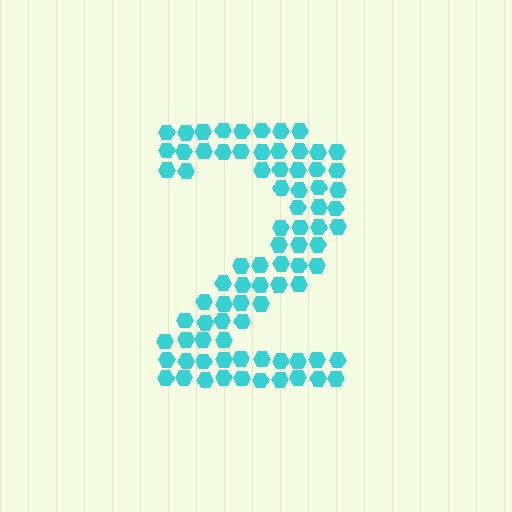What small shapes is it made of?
It is made of small hexagons.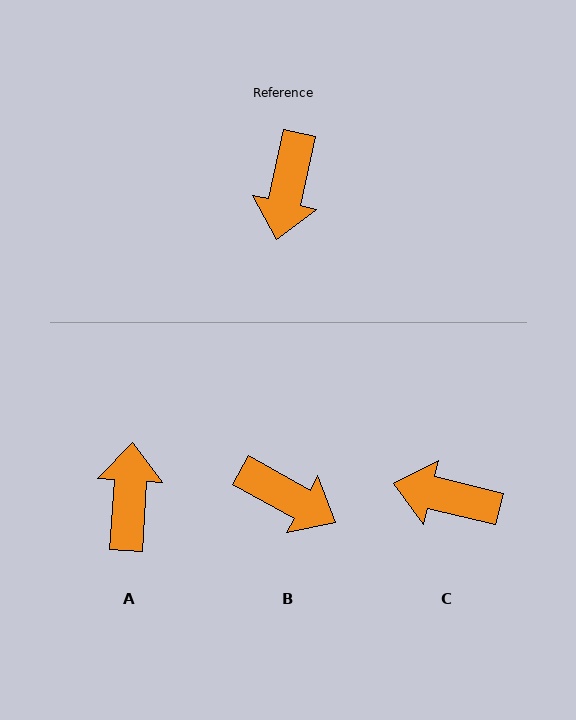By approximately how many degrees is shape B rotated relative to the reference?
Approximately 73 degrees counter-clockwise.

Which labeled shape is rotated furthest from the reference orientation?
A, about 171 degrees away.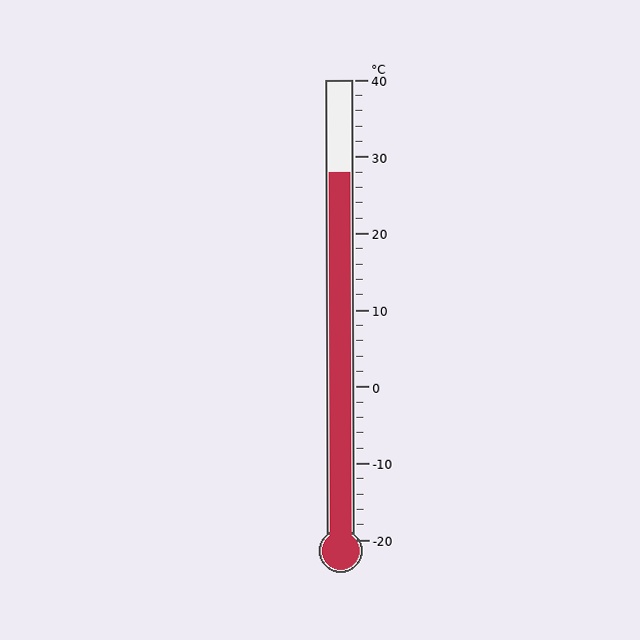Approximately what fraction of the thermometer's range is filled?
The thermometer is filled to approximately 80% of its range.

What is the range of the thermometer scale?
The thermometer scale ranges from -20°C to 40°C.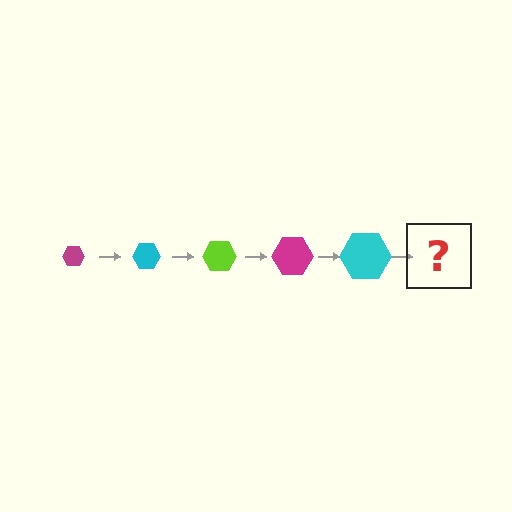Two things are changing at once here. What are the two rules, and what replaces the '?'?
The two rules are that the hexagon grows larger each step and the color cycles through magenta, cyan, and lime. The '?' should be a lime hexagon, larger than the previous one.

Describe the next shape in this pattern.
It should be a lime hexagon, larger than the previous one.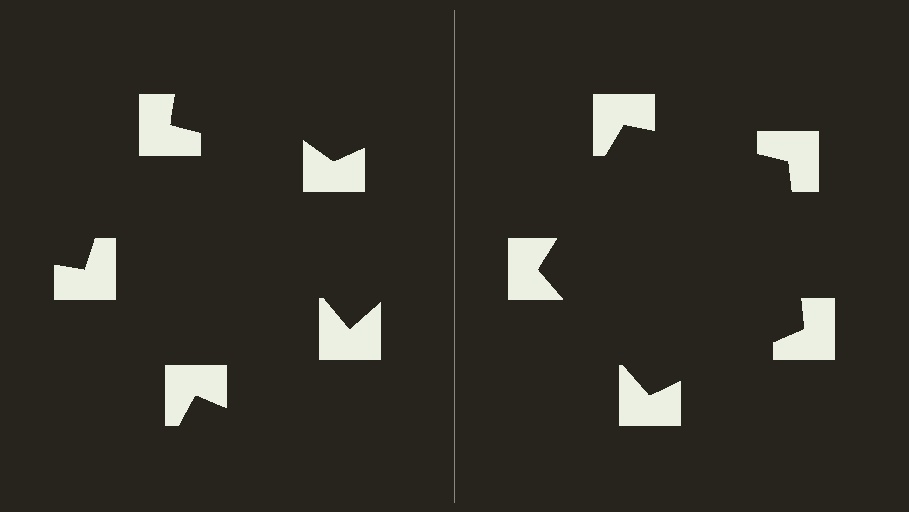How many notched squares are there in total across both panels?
10 — 5 on each side.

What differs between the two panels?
The notched squares are positioned identically on both sides; only the wedge orientations differ. On the right they align to a pentagon; on the left they are misaligned.